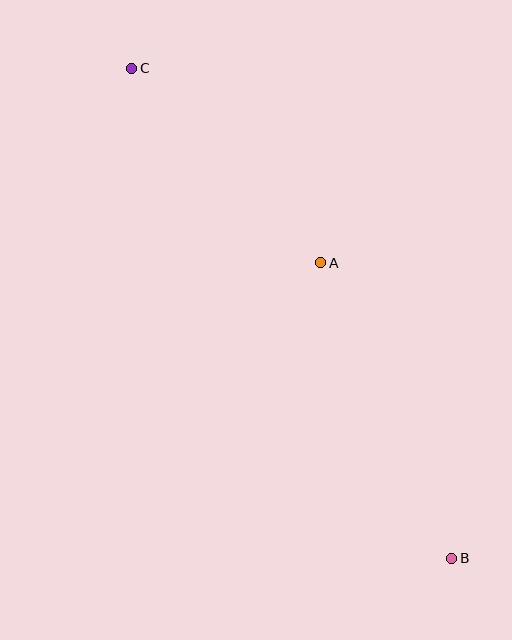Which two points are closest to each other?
Points A and C are closest to each other.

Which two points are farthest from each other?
Points B and C are farthest from each other.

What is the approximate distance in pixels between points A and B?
The distance between A and B is approximately 323 pixels.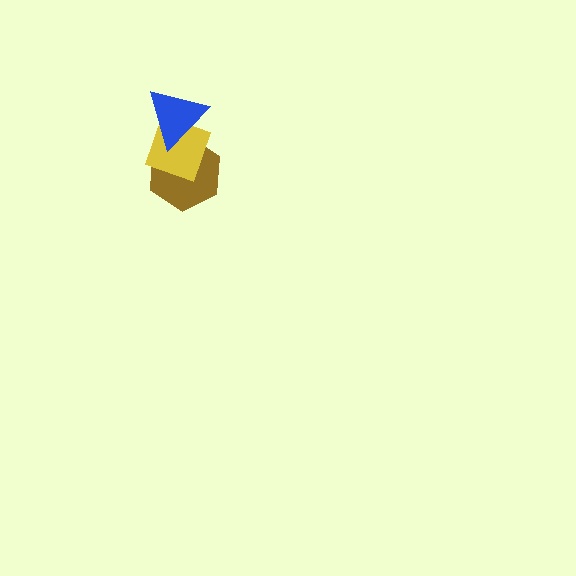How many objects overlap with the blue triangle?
2 objects overlap with the blue triangle.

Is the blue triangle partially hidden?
No, no other shape covers it.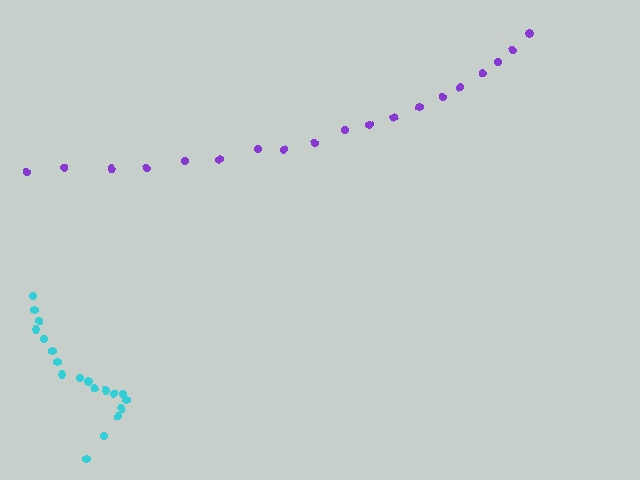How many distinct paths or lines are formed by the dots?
There are 2 distinct paths.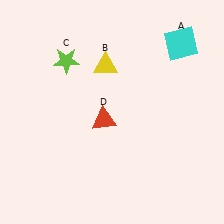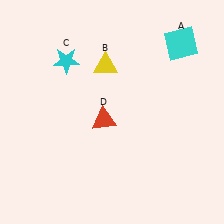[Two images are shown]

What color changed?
The star (C) changed from lime in Image 1 to cyan in Image 2.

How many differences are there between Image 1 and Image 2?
There is 1 difference between the two images.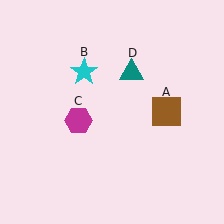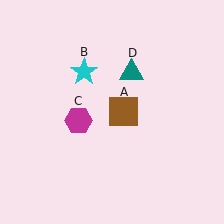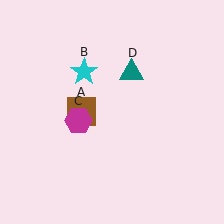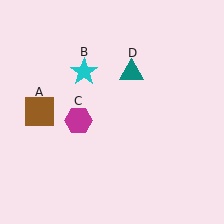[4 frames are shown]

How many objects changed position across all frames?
1 object changed position: brown square (object A).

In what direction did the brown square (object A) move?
The brown square (object A) moved left.